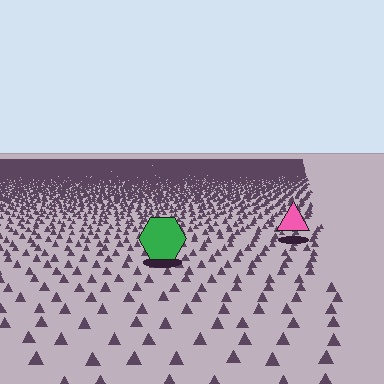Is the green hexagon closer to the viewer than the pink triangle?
Yes. The green hexagon is closer — you can tell from the texture gradient: the ground texture is coarser near it.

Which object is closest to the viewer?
The green hexagon is closest. The texture marks near it are larger and more spread out.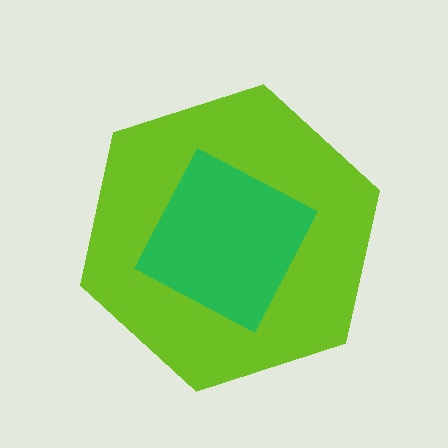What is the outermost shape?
The lime hexagon.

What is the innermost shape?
The green diamond.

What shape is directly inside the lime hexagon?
The green diamond.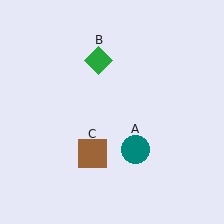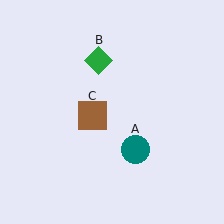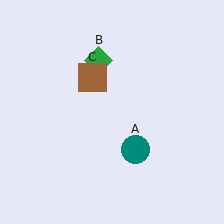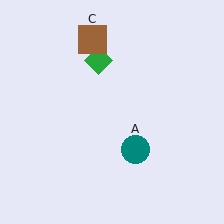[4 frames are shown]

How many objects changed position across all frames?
1 object changed position: brown square (object C).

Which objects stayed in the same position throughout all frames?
Teal circle (object A) and green diamond (object B) remained stationary.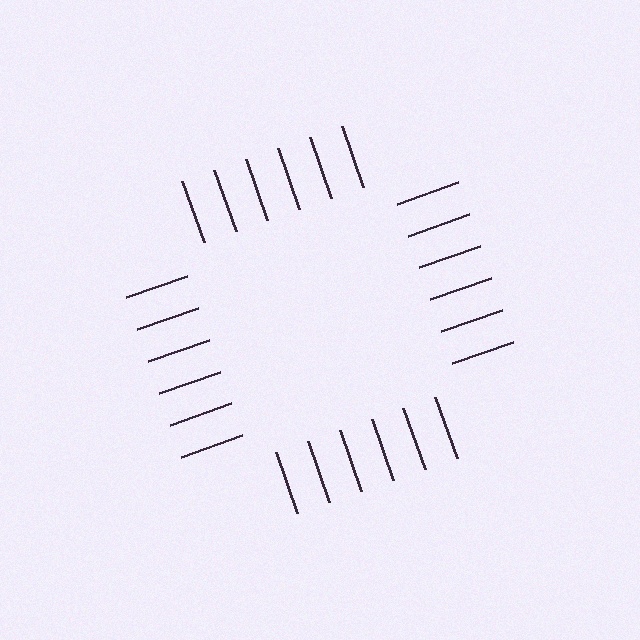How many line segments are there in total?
24 — 6 along each of the 4 edges.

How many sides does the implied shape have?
4 sides — the line-ends trace a square.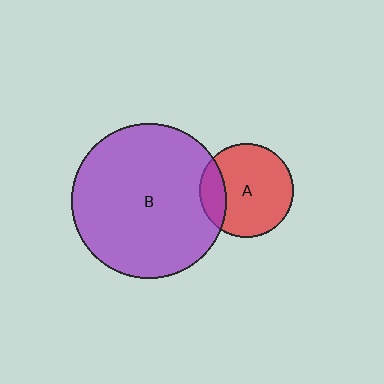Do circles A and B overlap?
Yes.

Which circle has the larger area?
Circle B (purple).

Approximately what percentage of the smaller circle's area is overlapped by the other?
Approximately 20%.